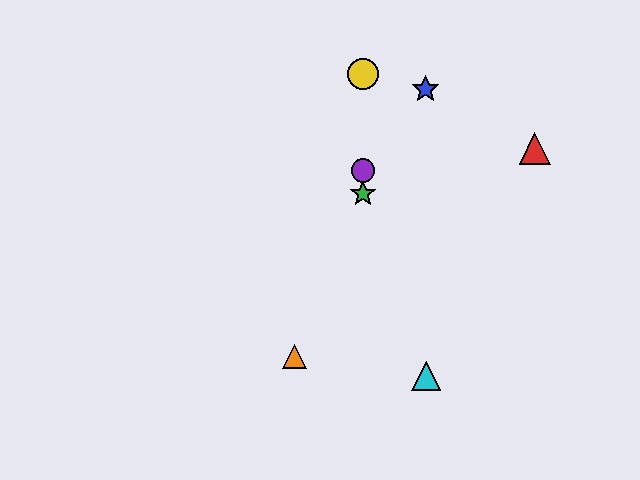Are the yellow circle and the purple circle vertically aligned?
Yes, both are at x≈363.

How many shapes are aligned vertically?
3 shapes (the green star, the yellow circle, the purple circle) are aligned vertically.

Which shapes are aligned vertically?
The green star, the yellow circle, the purple circle are aligned vertically.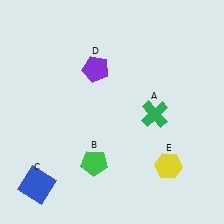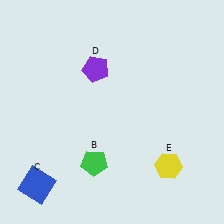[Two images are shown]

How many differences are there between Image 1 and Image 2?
There is 1 difference between the two images.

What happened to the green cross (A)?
The green cross (A) was removed in Image 2. It was in the bottom-right area of Image 1.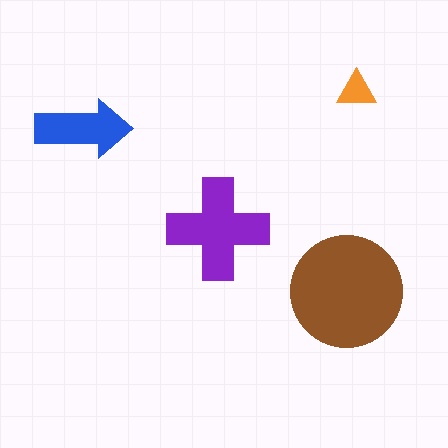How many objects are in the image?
There are 4 objects in the image.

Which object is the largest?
The brown circle.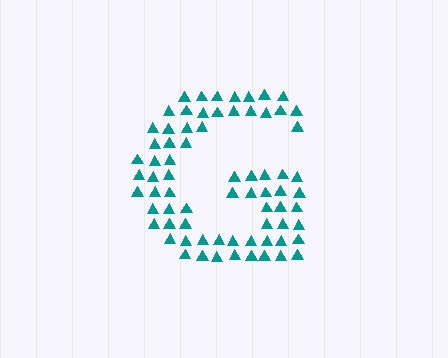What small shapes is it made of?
It is made of small triangles.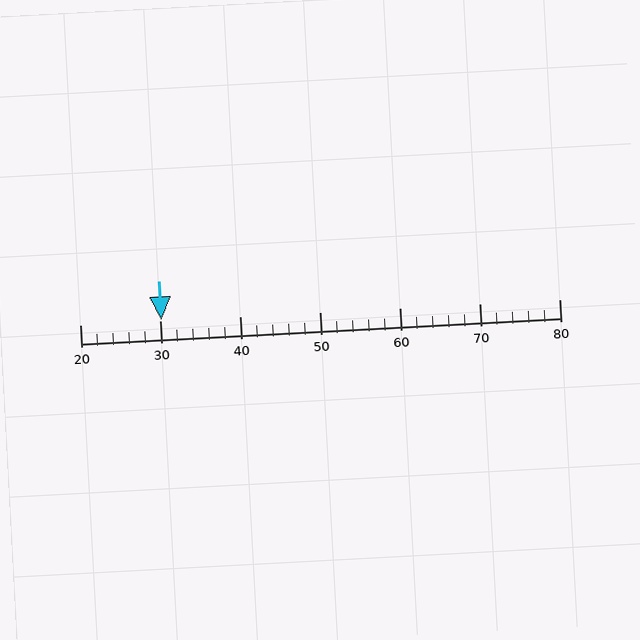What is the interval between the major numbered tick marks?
The major tick marks are spaced 10 units apart.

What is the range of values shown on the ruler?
The ruler shows values from 20 to 80.